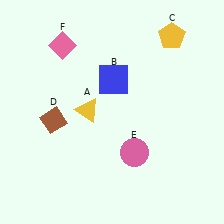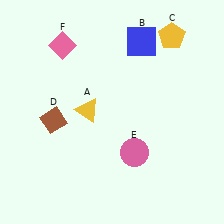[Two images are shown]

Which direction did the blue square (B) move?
The blue square (B) moved up.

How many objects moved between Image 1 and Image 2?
1 object moved between the two images.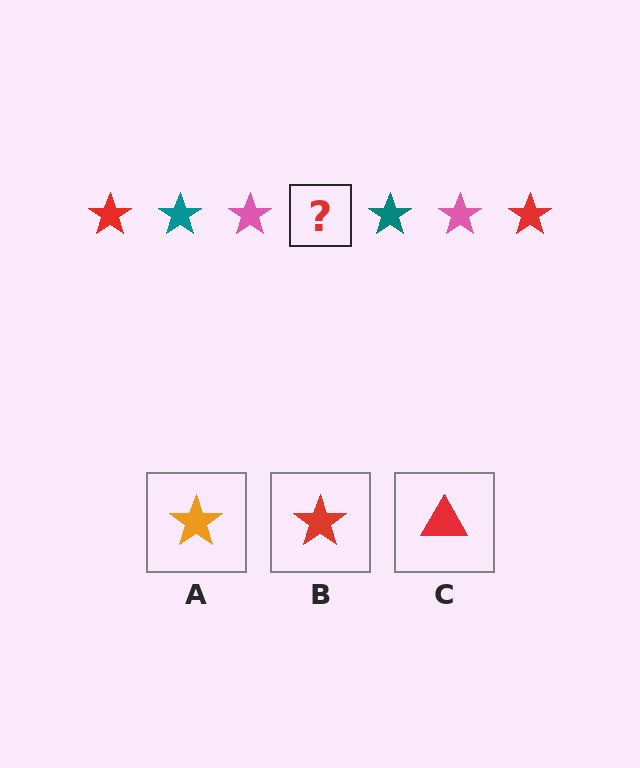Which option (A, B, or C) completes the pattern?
B.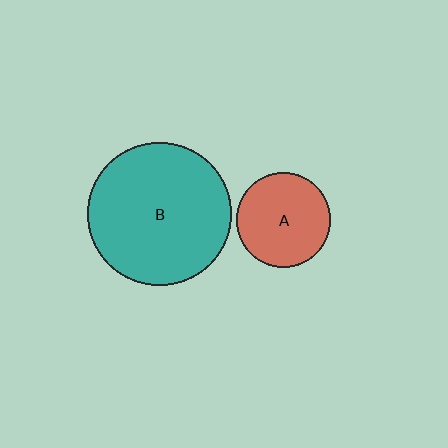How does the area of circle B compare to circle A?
Approximately 2.3 times.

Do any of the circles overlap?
No, none of the circles overlap.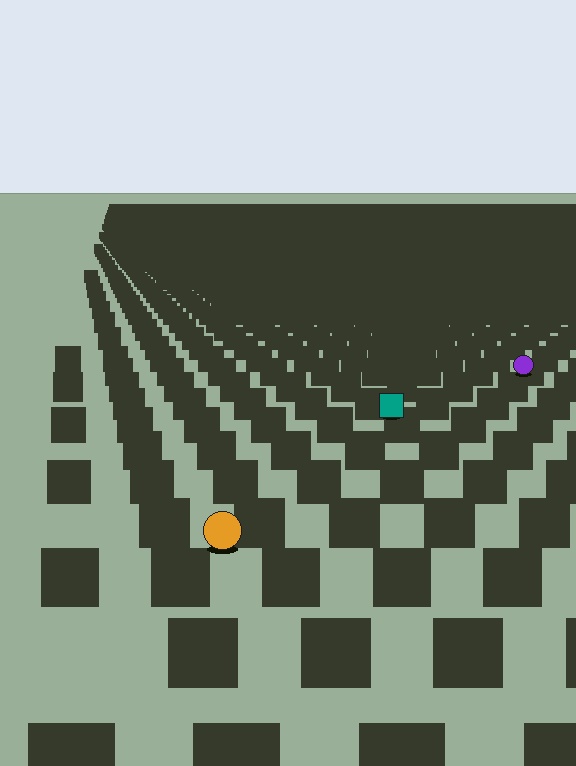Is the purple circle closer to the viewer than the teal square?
No. The teal square is closer — you can tell from the texture gradient: the ground texture is coarser near it.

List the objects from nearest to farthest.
From nearest to farthest: the orange circle, the teal square, the purple circle.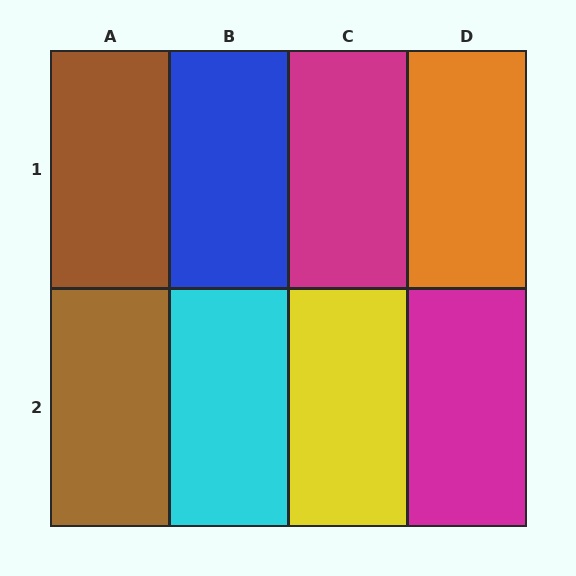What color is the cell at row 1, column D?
Orange.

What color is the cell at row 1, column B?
Blue.